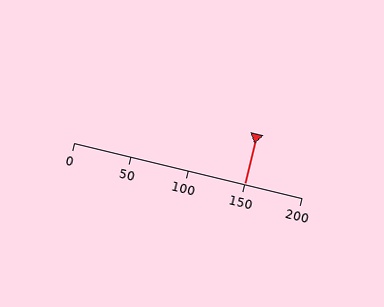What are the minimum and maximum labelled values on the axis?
The axis runs from 0 to 200.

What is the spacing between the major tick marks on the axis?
The major ticks are spaced 50 apart.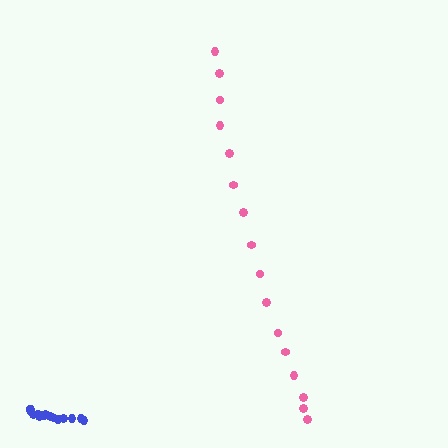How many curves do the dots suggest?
There are 2 distinct paths.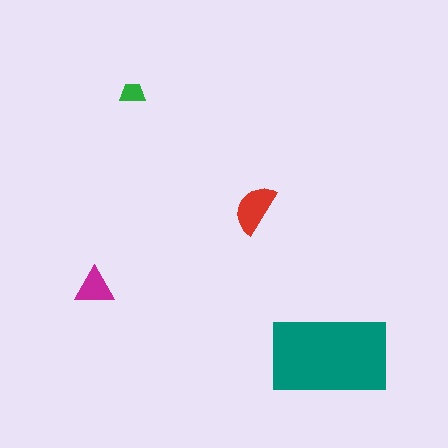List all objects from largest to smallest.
The teal rectangle, the red semicircle, the magenta triangle, the green trapezoid.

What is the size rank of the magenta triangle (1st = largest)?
3rd.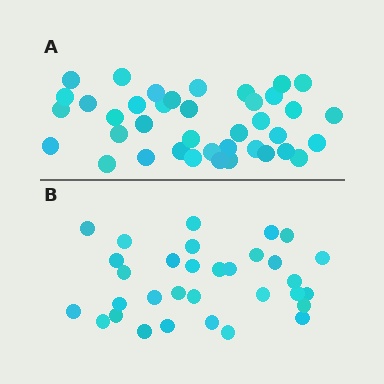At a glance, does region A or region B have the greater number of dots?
Region A (the top region) has more dots.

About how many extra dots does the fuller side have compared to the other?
Region A has roughly 8 or so more dots than region B.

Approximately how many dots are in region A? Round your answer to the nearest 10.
About 40 dots. (The exact count is 39, which rounds to 40.)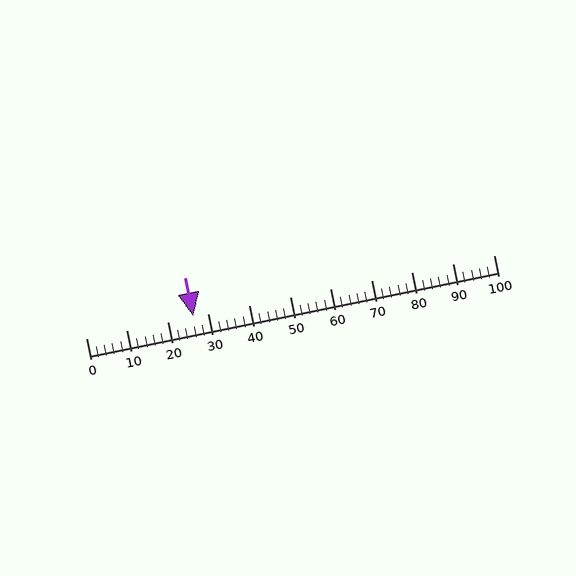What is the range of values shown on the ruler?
The ruler shows values from 0 to 100.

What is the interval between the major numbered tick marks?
The major tick marks are spaced 10 units apart.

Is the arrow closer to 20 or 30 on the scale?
The arrow is closer to 30.